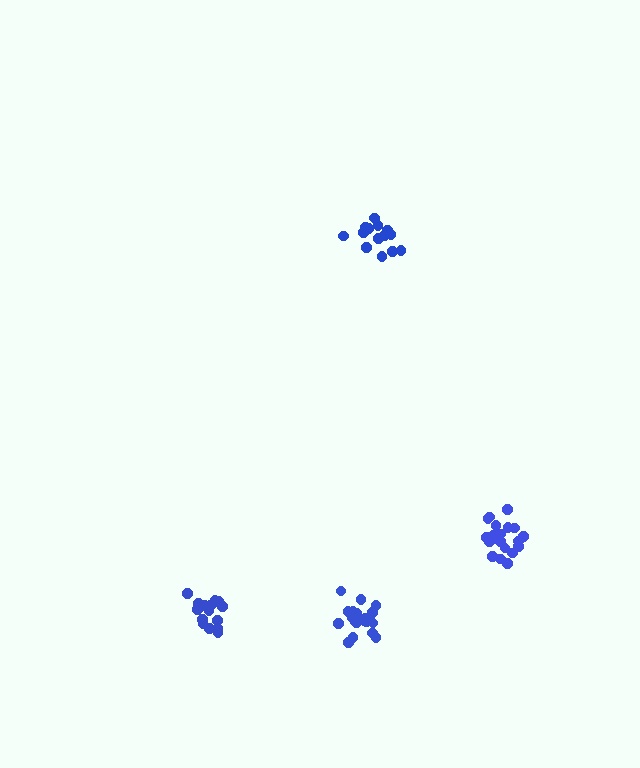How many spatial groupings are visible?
There are 4 spatial groupings.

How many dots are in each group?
Group 1: 16 dots, Group 2: 20 dots, Group 3: 15 dots, Group 4: 20 dots (71 total).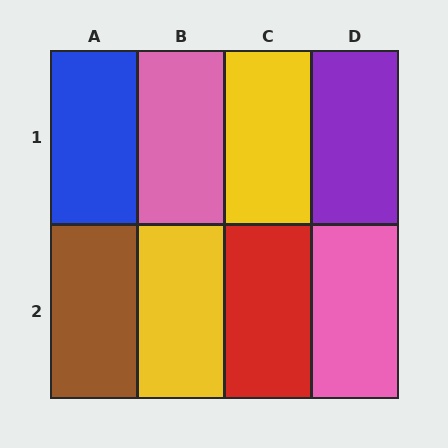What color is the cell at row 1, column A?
Blue.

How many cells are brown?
1 cell is brown.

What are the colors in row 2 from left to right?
Brown, yellow, red, pink.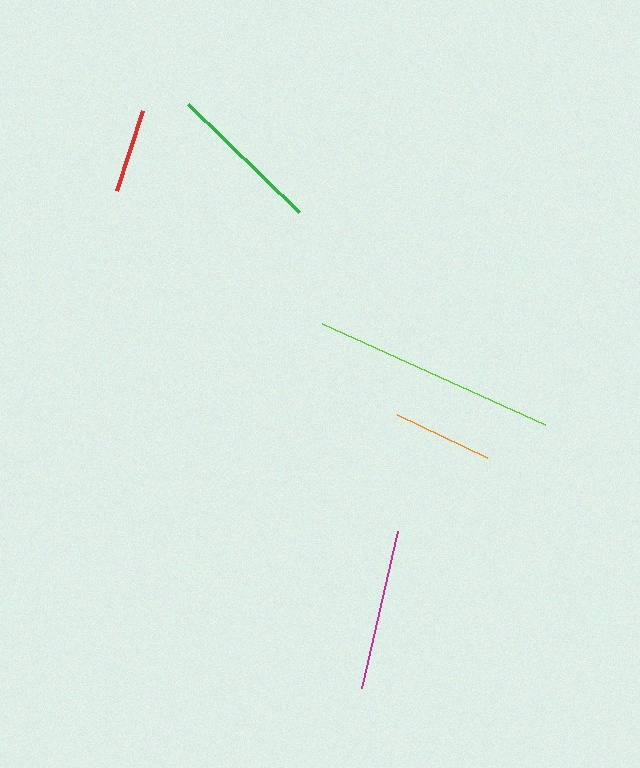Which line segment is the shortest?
The red line is the shortest at approximately 84 pixels.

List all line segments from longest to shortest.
From longest to shortest: lime, magenta, green, orange, red.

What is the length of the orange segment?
The orange segment is approximately 99 pixels long.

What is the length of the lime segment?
The lime segment is approximately 245 pixels long.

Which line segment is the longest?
The lime line is the longest at approximately 245 pixels.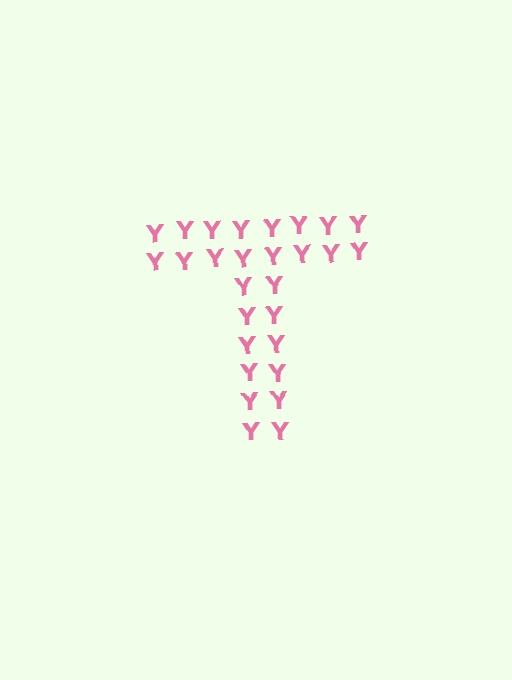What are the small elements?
The small elements are letter Y's.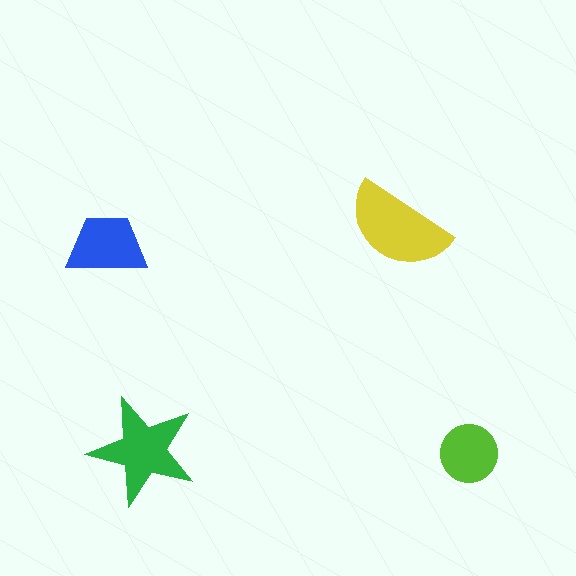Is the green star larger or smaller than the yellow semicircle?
Smaller.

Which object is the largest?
The yellow semicircle.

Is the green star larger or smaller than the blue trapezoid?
Larger.